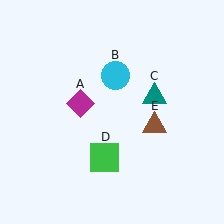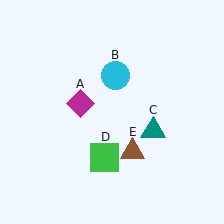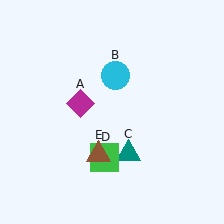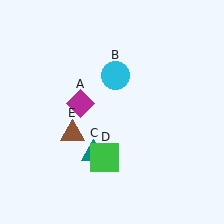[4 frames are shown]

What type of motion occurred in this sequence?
The teal triangle (object C), brown triangle (object E) rotated clockwise around the center of the scene.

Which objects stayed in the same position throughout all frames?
Magenta diamond (object A) and cyan circle (object B) and green square (object D) remained stationary.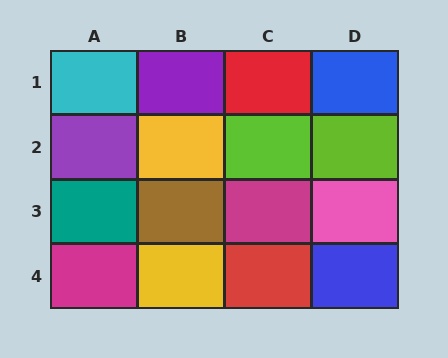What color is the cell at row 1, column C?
Red.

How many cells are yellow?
2 cells are yellow.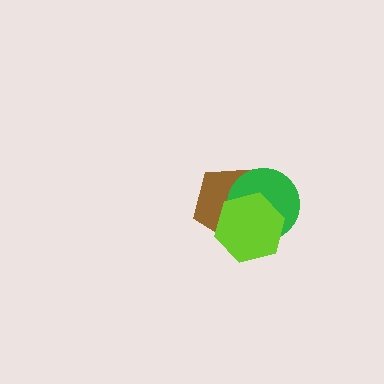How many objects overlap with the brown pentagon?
2 objects overlap with the brown pentagon.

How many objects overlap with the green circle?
2 objects overlap with the green circle.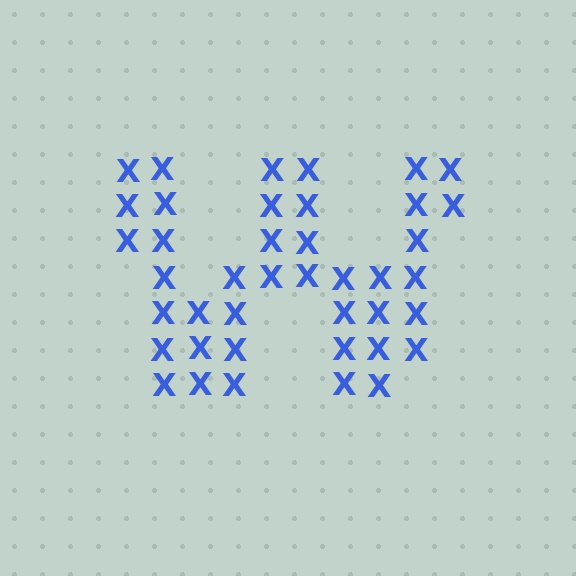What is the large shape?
The large shape is the letter W.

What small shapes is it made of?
It is made of small letter X's.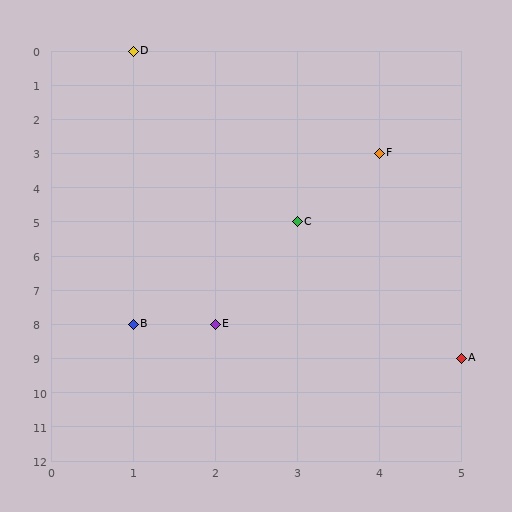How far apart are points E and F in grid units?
Points E and F are 2 columns and 5 rows apart (about 5.4 grid units diagonally).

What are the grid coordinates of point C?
Point C is at grid coordinates (3, 5).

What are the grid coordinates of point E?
Point E is at grid coordinates (2, 8).